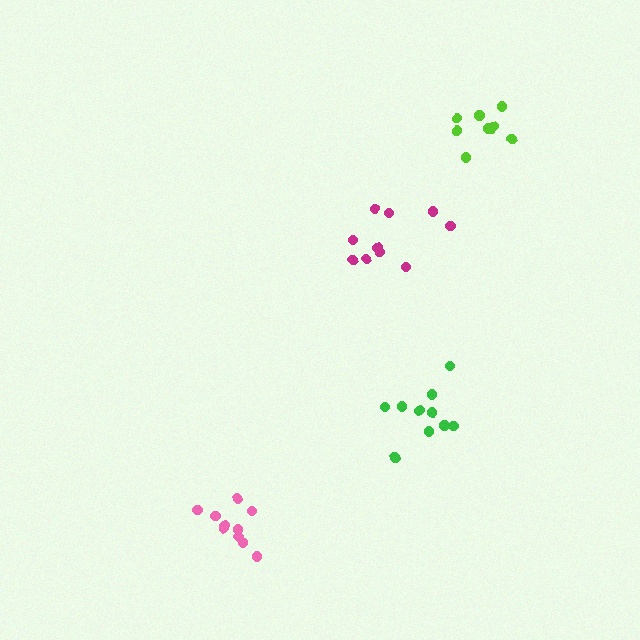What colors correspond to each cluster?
The clusters are colored: lime, pink, magenta, green.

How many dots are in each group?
Group 1: 9 dots, Group 2: 10 dots, Group 3: 10 dots, Group 4: 10 dots (39 total).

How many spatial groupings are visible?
There are 4 spatial groupings.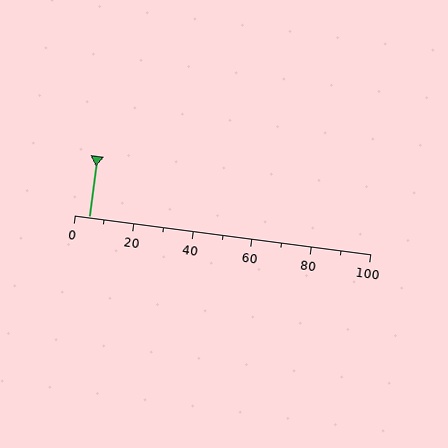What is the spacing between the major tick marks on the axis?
The major ticks are spaced 20 apart.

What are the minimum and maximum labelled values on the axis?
The axis runs from 0 to 100.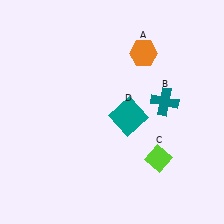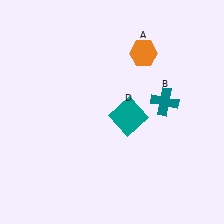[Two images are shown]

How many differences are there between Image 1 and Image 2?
There is 1 difference between the two images.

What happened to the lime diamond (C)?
The lime diamond (C) was removed in Image 2. It was in the bottom-right area of Image 1.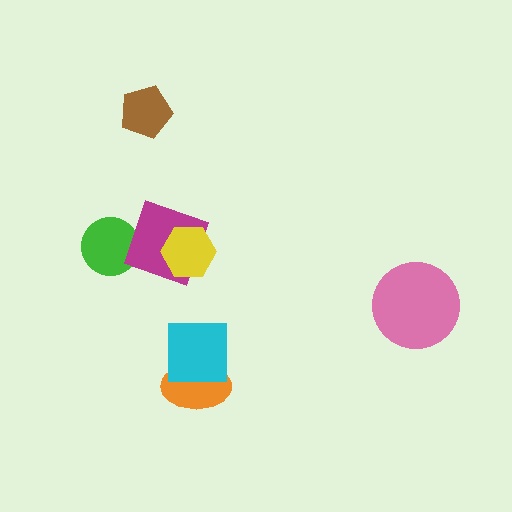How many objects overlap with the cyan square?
1 object overlaps with the cyan square.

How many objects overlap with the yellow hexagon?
1 object overlaps with the yellow hexagon.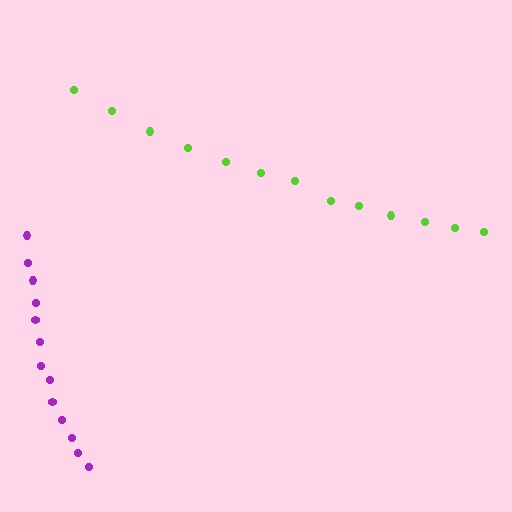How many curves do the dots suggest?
There are 2 distinct paths.